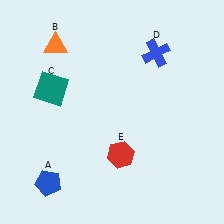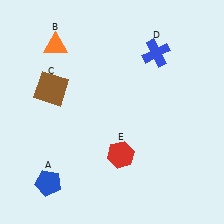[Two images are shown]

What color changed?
The square (C) changed from teal in Image 1 to brown in Image 2.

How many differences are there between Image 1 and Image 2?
There is 1 difference between the two images.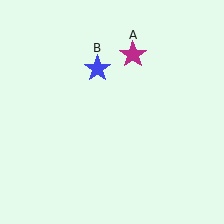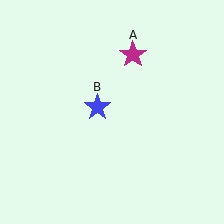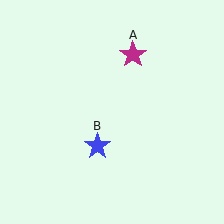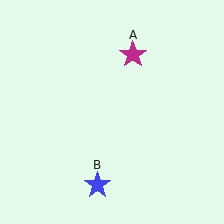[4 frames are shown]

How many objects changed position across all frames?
1 object changed position: blue star (object B).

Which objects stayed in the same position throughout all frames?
Magenta star (object A) remained stationary.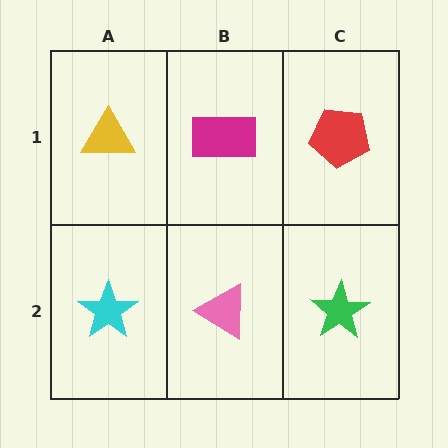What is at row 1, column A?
A yellow triangle.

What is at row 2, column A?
A cyan star.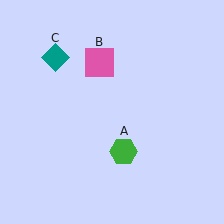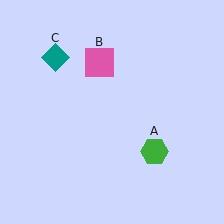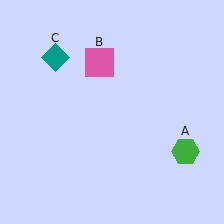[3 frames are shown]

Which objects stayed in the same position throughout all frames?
Pink square (object B) and teal diamond (object C) remained stationary.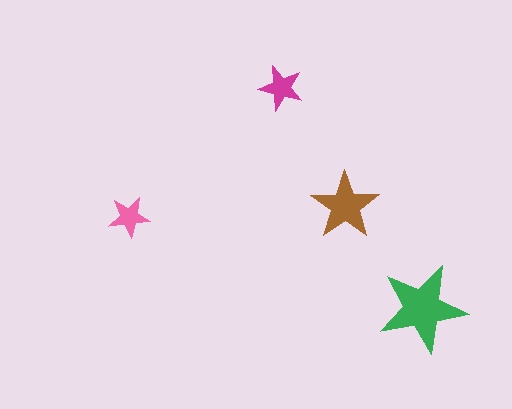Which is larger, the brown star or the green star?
The green one.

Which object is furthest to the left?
The pink star is leftmost.